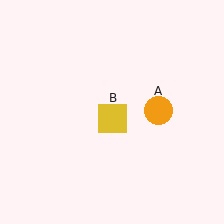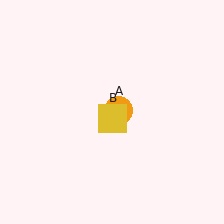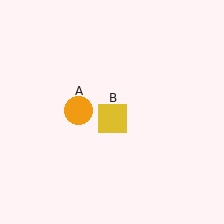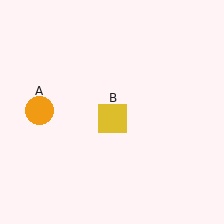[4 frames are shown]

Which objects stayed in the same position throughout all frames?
Yellow square (object B) remained stationary.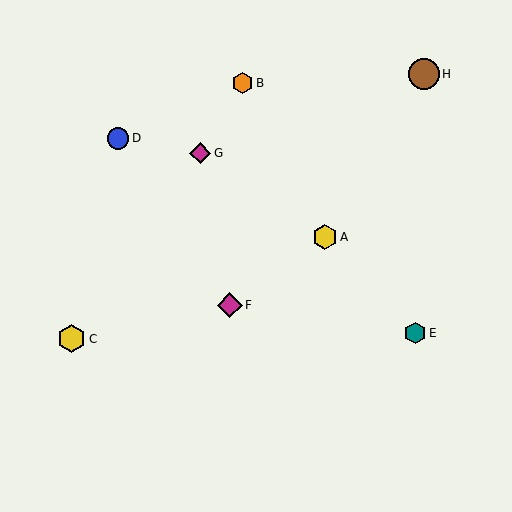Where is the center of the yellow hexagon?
The center of the yellow hexagon is at (325, 237).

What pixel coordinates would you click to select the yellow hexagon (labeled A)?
Click at (325, 237) to select the yellow hexagon A.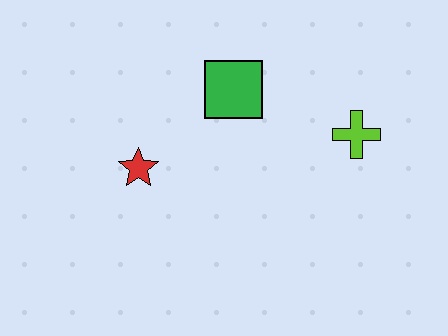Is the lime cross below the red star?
No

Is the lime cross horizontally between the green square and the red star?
No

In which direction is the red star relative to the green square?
The red star is to the left of the green square.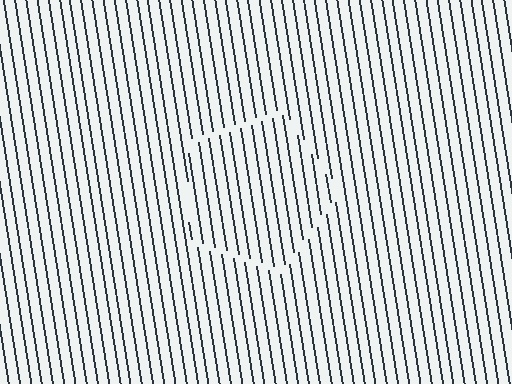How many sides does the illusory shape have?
5 sides — the line-ends trace a pentagon.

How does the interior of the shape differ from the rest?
The interior of the shape contains the same grating, shifted by half a period — the contour is defined by the phase discontinuity where line-ends from the inner and outer gratings abut.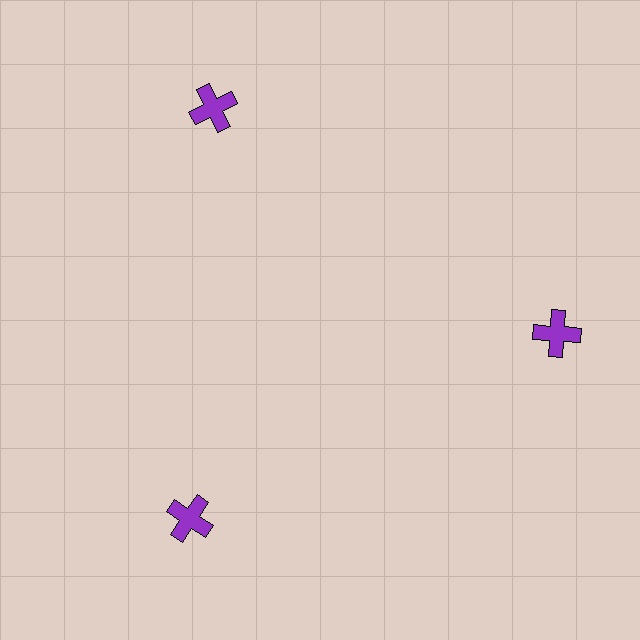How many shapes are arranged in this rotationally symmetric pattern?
There are 3 shapes, arranged in 3 groups of 1.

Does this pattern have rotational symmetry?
Yes, this pattern has 3-fold rotational symmetry. It looks the same after rotating 120 degrees around the center.